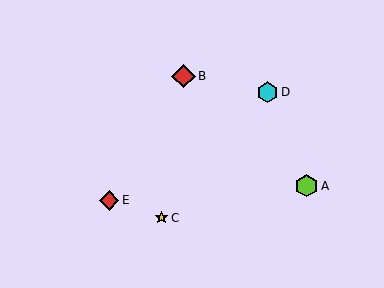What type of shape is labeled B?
Shape B is a red diamond.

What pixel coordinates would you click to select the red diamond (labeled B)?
Click at (183, 76) to select the red diamond B.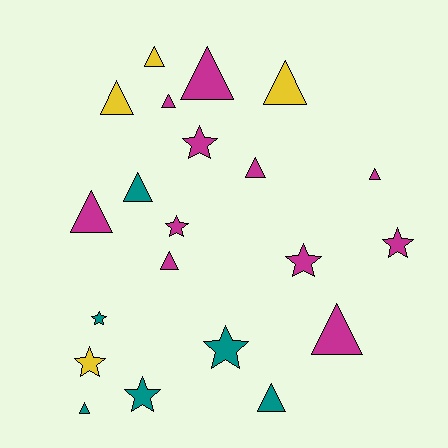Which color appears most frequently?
Magenta, with 11 objects.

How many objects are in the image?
There are 21 objects.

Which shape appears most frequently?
Triangle, with 13 objects.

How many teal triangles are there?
There are 3 teal triangles.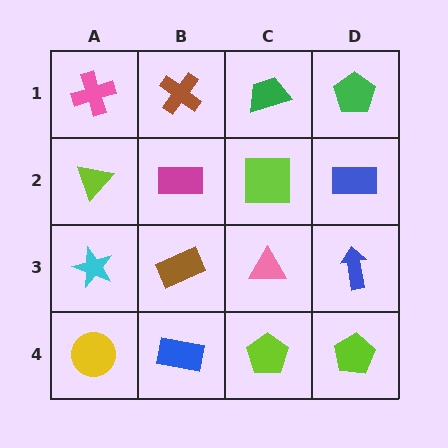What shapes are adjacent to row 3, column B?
A magenta rectangle (row 2, column B), a blue rectangle (row 4, column B), a cyan star (row 3, column A), a pink triangle (row 3, column C).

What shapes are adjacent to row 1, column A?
A lime triangle (row 2, column A), a brown cross (row 1, column B).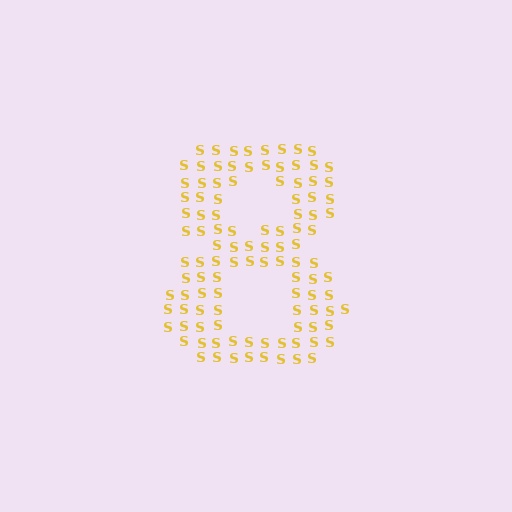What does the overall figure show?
The overall figure shows the digit 8.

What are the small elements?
The small elements are letter S's.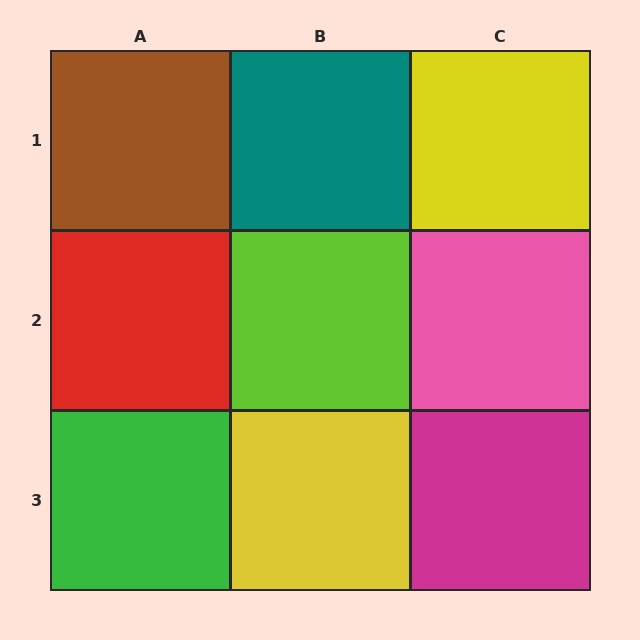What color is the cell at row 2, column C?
Pink.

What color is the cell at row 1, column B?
Teal.